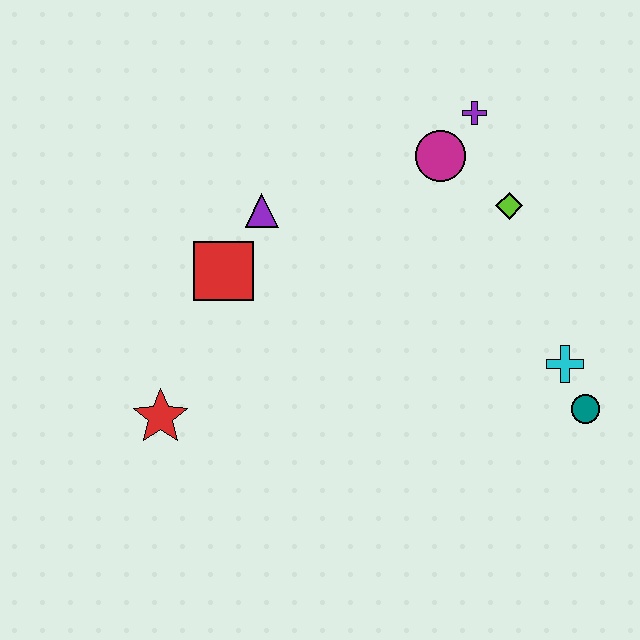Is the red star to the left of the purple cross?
Yes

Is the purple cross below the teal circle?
No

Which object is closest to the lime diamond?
The magenta circle is closest to the lime diamond.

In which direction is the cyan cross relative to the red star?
The cyan cross is to the right of the red star.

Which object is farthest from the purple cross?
The red star is farthest from the purple cross.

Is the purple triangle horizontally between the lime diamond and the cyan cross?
No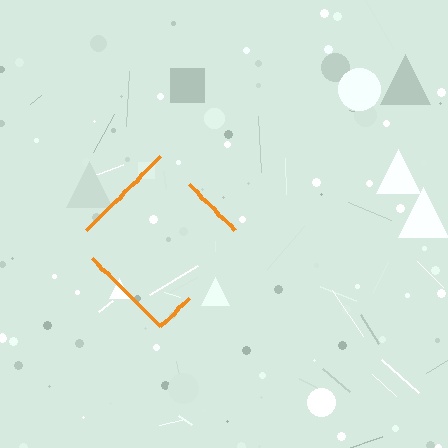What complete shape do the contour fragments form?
The contour fragments form a diamond.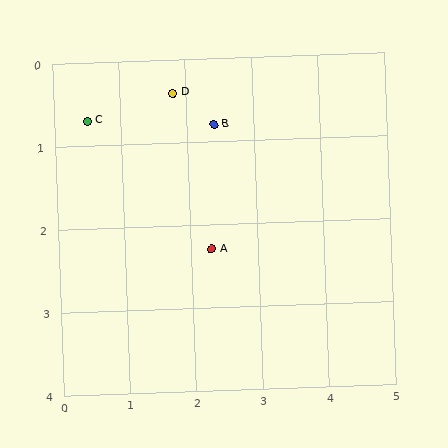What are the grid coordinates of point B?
Point B is at approximately (2.4, 0.8).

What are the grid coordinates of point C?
Point C is at approximately (0.5, 0.7).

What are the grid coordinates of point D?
Point D is at approximately (1.8, 0.4).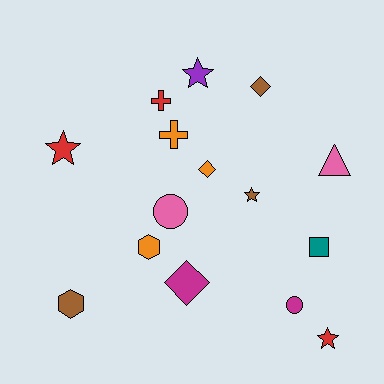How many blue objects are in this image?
There are no blue objects.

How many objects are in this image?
There are 15 objects.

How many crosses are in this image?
There are 2 crosses.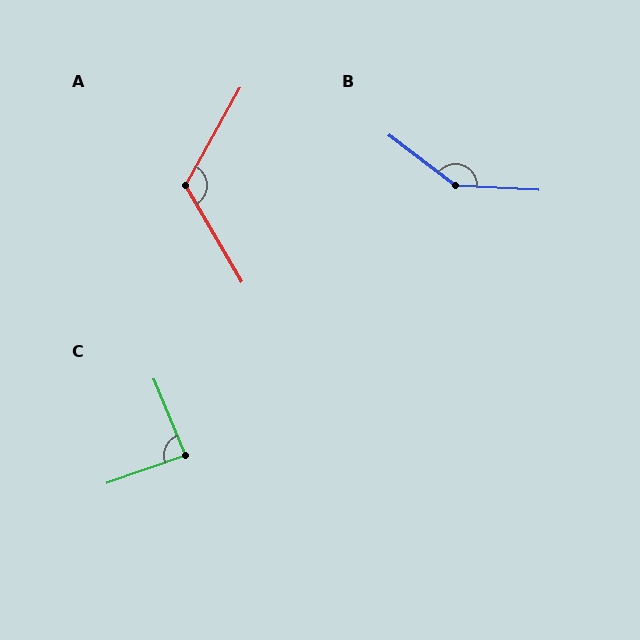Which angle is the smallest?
C, at approximately 87 degrees.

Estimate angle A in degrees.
Approximately 120 degrees.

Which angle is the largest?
B, at approximately 146 degrees.